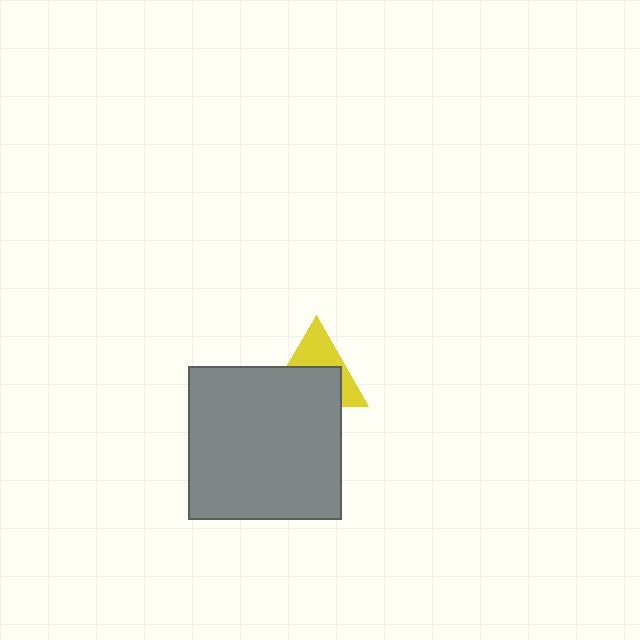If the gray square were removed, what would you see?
You would see the complete yellow triangle.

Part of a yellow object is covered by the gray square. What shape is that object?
It is a triangle.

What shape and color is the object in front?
The object in front is a gray square.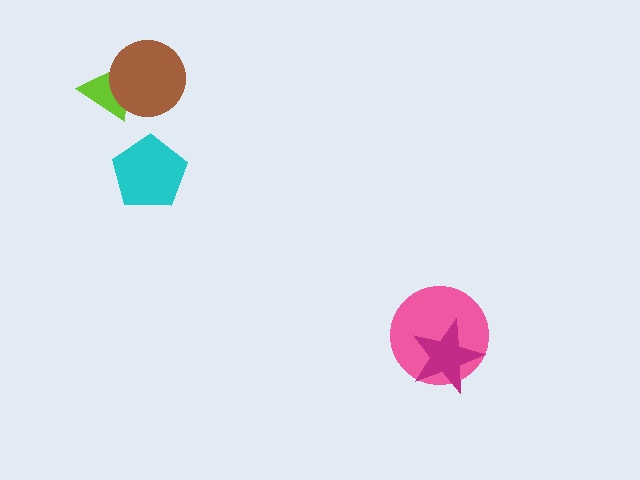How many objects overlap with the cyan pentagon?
0 objects overlap with the cyan pentagon.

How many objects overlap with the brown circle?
1 object overlaps with the brown circle.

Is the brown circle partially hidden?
No, no other shape covers it.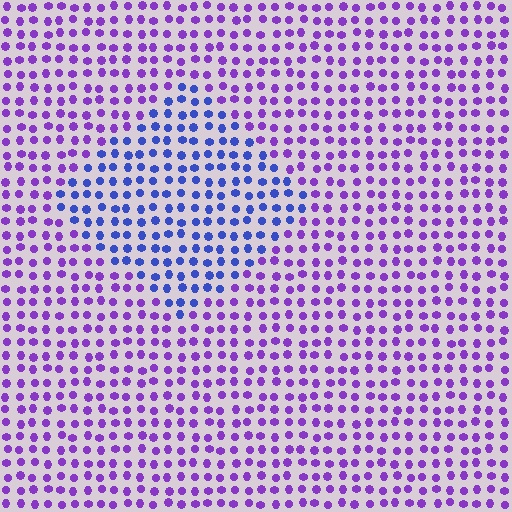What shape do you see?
I see a diamond.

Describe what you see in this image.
The image is filled with small purple elements in a uniform arrangement. A diamond-shaped region is visible where the elements are tinted to a slightly different hue, forming a subtle color boundary.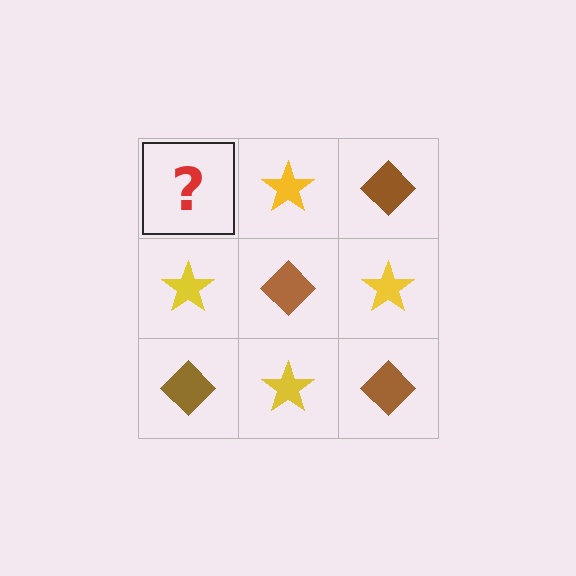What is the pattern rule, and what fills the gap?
The rule is that it alternates brown diamond and yellow star in a checkerboard pattern. The gap should be filled with a brown diamond.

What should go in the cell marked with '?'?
The missing cell should contain a brown diamond.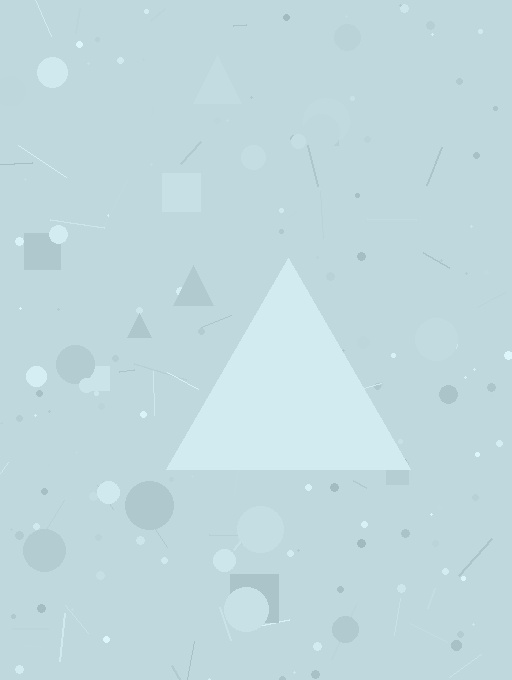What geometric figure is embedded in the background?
A triangle is embedded in the background.